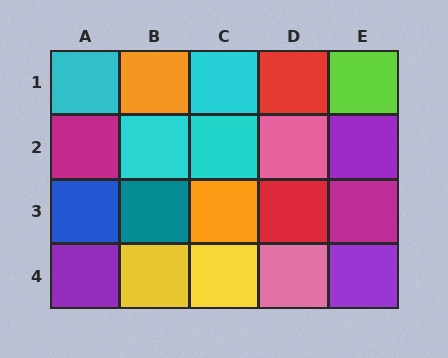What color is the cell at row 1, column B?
Orange.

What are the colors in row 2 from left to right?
Magenta, cyan, cyan, pink, purple.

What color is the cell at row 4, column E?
Purple.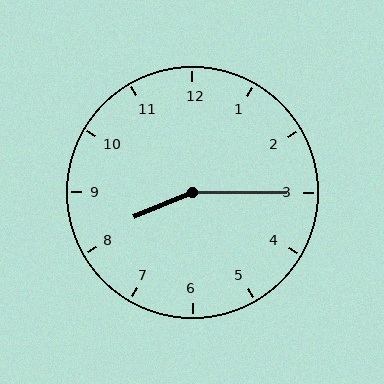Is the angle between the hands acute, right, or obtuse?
It is obtuse.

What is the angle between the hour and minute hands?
Approximately 158 degrees.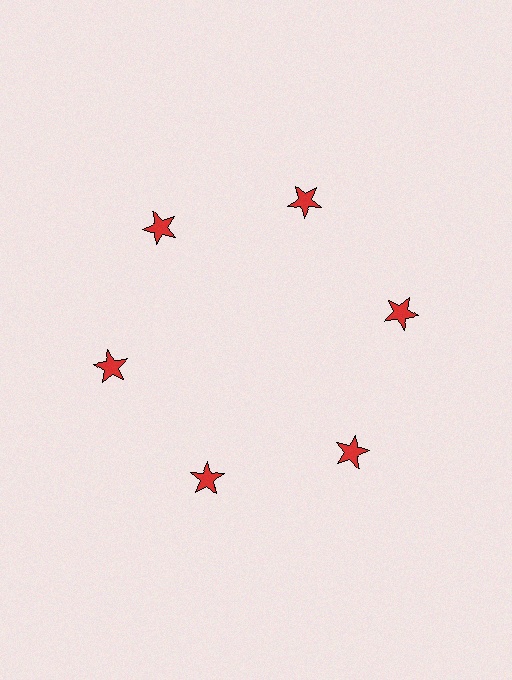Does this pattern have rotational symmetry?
Yes, this pattern has 6-fold rotational symmetry. It looks the same after rotating 60 degrees around the center.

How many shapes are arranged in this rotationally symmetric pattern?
There are 6 shapes, arranged in 6 groups of 1.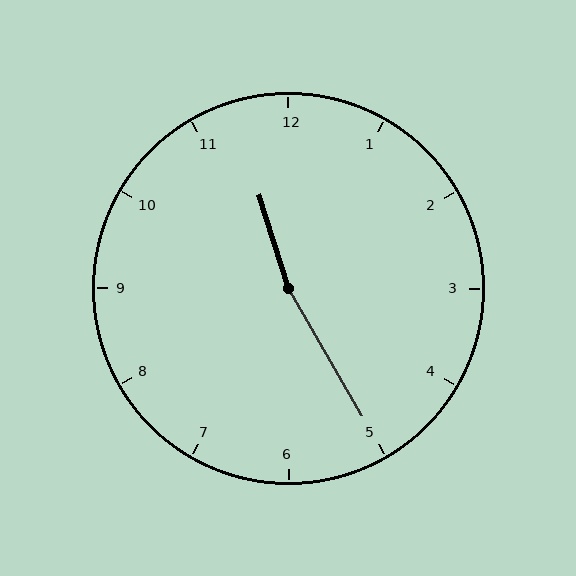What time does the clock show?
11:25.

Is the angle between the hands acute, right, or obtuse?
It is obtuse.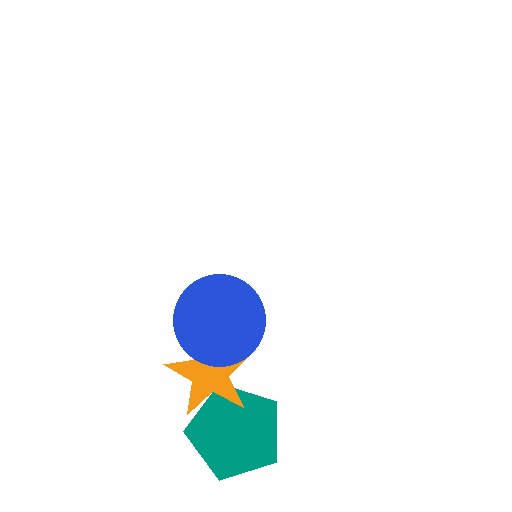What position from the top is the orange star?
The orange star is 2nd from the top.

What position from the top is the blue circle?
The blue circle is 1st from the top.